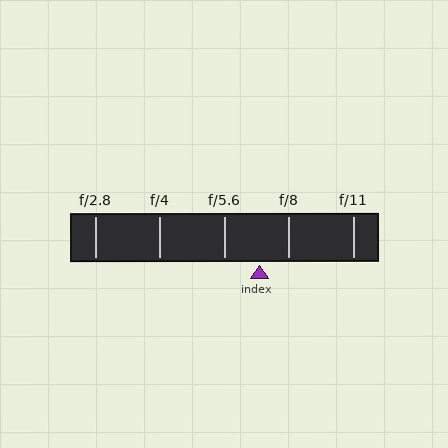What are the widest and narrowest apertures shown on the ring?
The widest aperture shown is f/2.8 and the narrowest is f/11.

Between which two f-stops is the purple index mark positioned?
The index mark is between f/5.6 and f/8.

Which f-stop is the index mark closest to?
The index mark is closest to f/8.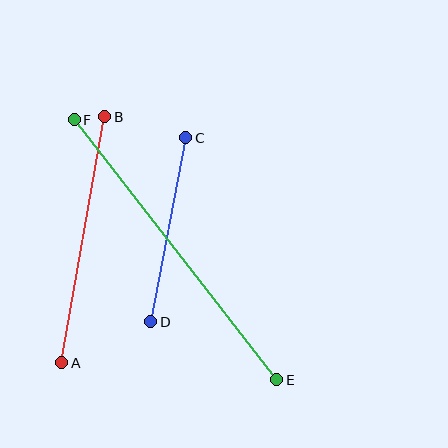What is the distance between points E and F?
The distance is approximately 330 pixels.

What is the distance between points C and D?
The distance is approximately 188 pixels.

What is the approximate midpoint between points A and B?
The midpoint is at approximately (83, 240) pixels.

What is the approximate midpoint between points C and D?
The midpoint is at approximately (168, 230) pixels.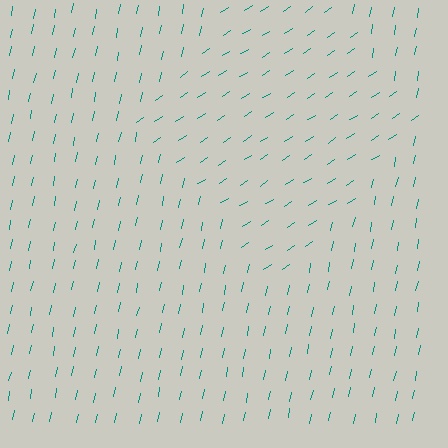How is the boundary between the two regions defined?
The boundary is defined purely by a change in line orientation (approximately 45 degrees difference). All lines are the same color and thickness.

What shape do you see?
I see a diamond.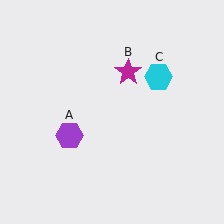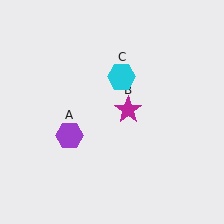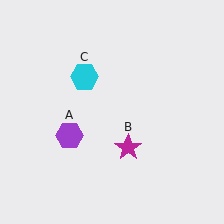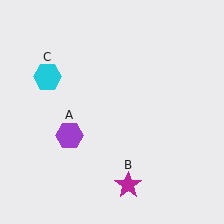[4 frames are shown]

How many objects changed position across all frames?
2 objects changed position: magenta star (object B), cyan hexagon (object C).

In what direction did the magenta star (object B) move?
The magenta star (object B) moved down.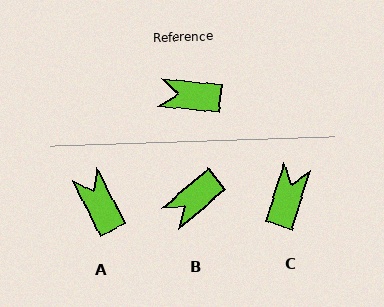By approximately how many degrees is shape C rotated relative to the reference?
Approximately 101 degrees clockwise.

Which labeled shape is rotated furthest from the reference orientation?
C, about 101 degrees away.